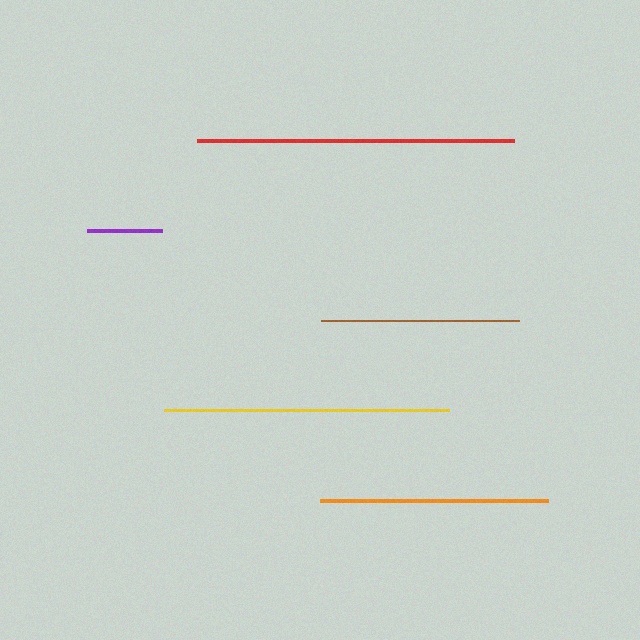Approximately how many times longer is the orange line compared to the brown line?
The orange line is approximately 1.2 times the length of the brown line.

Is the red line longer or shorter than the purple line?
The red line is longer than the purple line.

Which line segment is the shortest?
The purple line is the shortest at approximately 75 pixels.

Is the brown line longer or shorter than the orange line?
The orange line is longer than the brown line.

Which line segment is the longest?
The red line is the longest at approximately 316 pixels.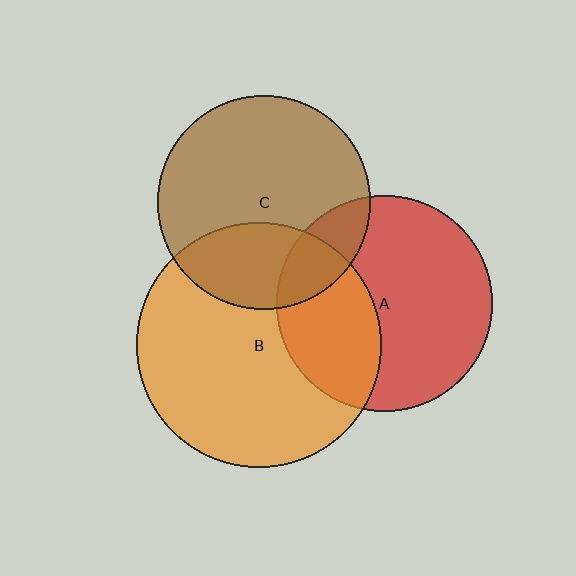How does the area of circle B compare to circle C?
Approximately 1.3 times.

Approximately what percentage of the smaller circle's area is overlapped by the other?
Approximately 15%.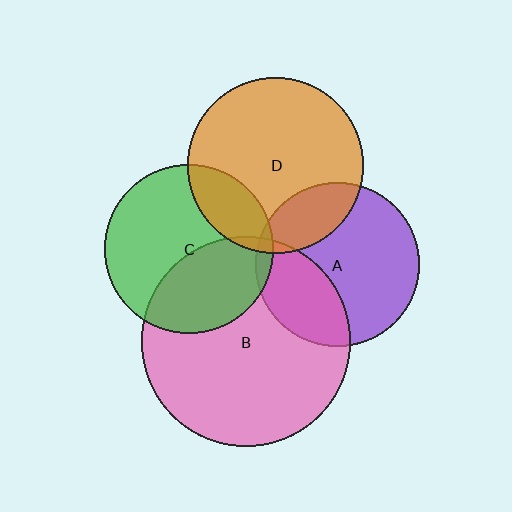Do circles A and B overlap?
Yes.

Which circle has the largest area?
Circle B (pink).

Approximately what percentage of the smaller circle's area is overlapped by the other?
Approximately 30%.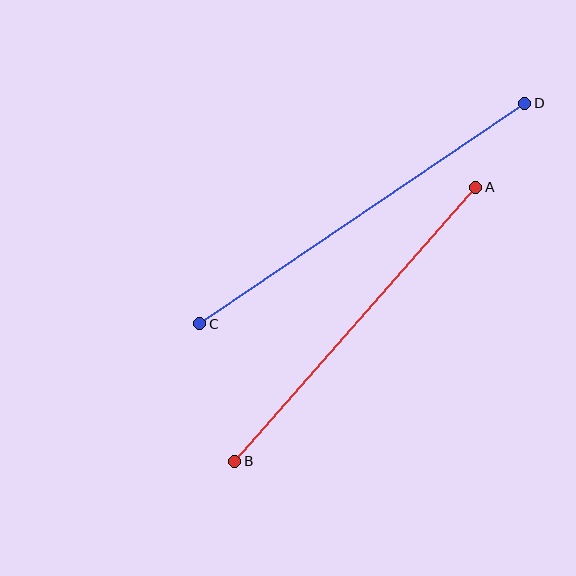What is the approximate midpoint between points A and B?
The midpoint is at approximately (355, 324) pixels.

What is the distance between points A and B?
The distance is approximately 365 pixels.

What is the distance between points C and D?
The distance is approximately 393 pixels.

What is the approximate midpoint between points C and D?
The midpoint is at approximately (362, 214) pixels.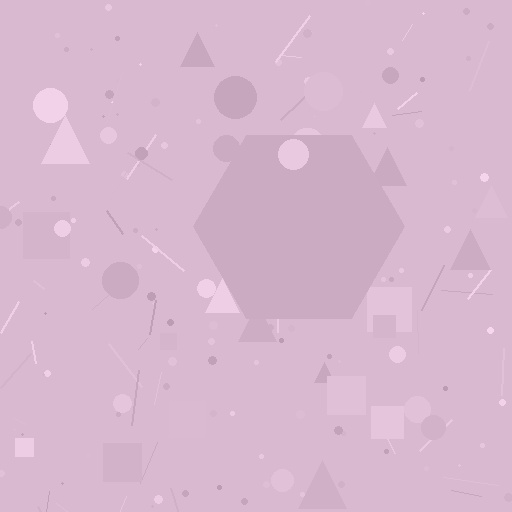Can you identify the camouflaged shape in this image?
The camouflaged shape is a hexagon.